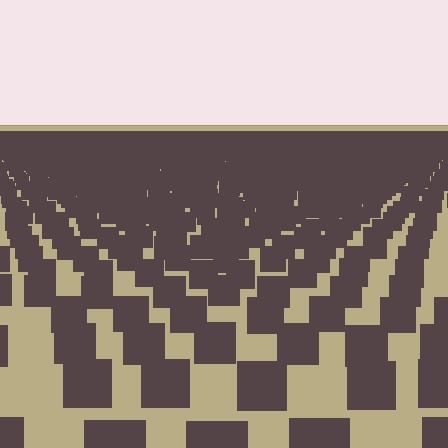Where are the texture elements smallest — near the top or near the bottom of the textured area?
Near the top.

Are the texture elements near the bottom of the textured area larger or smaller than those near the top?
Larger. Near the bottom, elements are closer to the viewer and appear at a bigger on-screen size.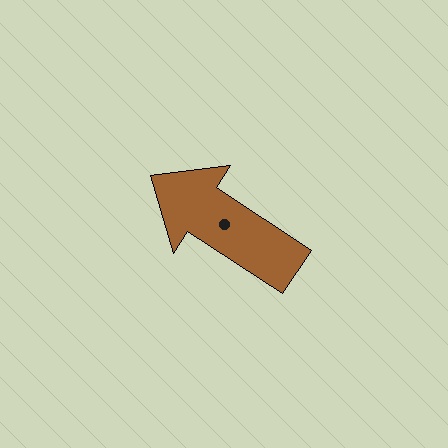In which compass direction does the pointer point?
Northwest.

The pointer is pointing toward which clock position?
Roughly 10 o'clock.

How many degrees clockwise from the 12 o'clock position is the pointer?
Approximately 303 degrees.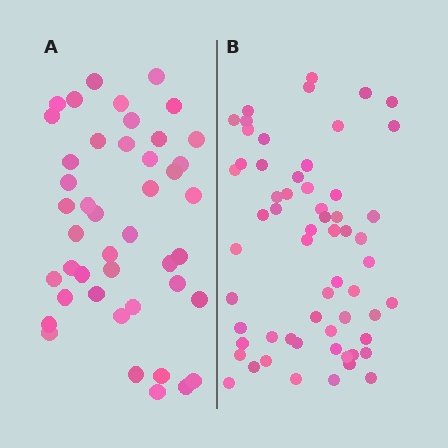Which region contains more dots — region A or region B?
Region B (the right region) has more dots.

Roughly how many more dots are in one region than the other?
Region B has approximately 15 more dots than region A.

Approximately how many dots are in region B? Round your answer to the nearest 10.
About 60 dots.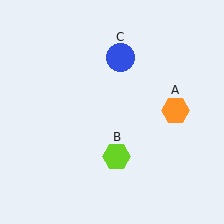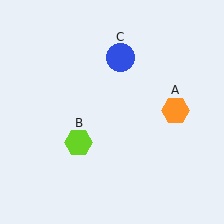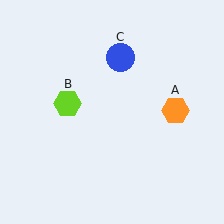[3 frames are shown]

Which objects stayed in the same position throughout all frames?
Orange hexagon (object A) and blue circle (object C) remained stationary.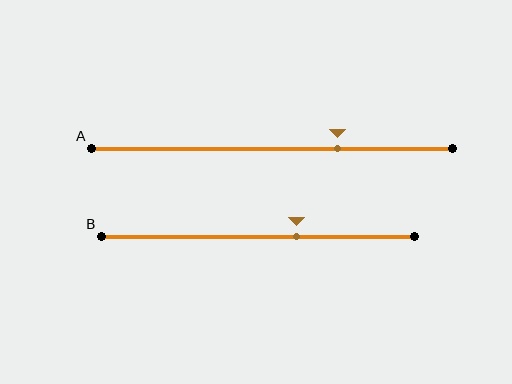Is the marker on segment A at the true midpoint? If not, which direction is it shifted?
No, the marker on segment A is shifted to the right by about 18% of the segment length.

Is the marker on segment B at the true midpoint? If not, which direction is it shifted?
No, the marker on segment B is shifted to the right by about 12% of the segment length.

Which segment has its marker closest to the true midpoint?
Segment B has its marker closest to the true midpoint.